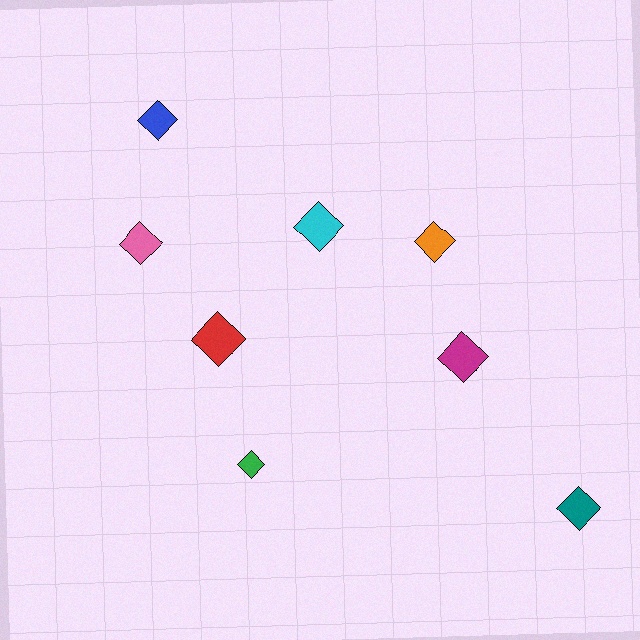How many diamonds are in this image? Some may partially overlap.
There are 8 diamonds.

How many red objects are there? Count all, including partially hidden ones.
There is 1 red object.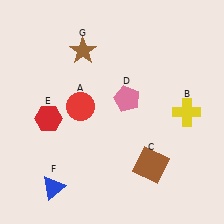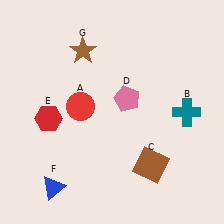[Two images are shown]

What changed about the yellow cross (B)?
In Image 1, B is yellow. In Image 2, it changed to teal.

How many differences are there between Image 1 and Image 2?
There is 1 difference between the two images.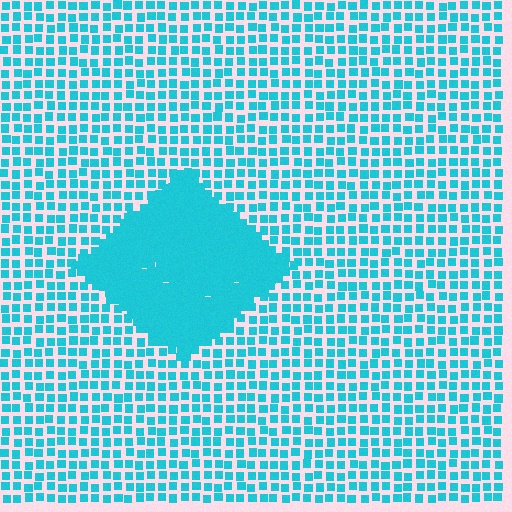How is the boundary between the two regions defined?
The boundary is defined by a change in element density (approximately 2.5x ratio). All elements are the same color, size, and shape.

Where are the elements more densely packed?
The elements are more densely packed inside the diamond boundary.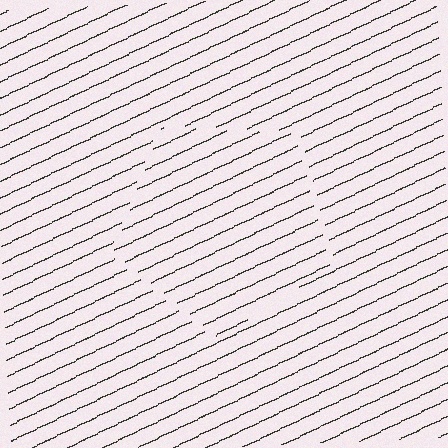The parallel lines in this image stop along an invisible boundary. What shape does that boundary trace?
An illusory pentagon. The interior of the shape contains the same grating, shifted by half a period — the contour is defined by the phase discontinuity where line-ends from the inner and outer gratings abut.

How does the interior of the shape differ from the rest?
The interior of the shape contains the same grating, shifted by half a period — the contour is defined by the phase discontinuity where line-ends from the inner and outer gratings abut.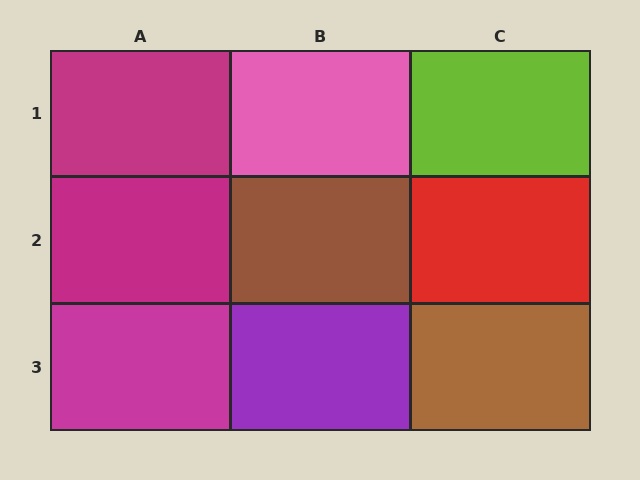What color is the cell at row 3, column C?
Brown.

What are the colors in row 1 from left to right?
Magenta, pink, lime.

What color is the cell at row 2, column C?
Red.